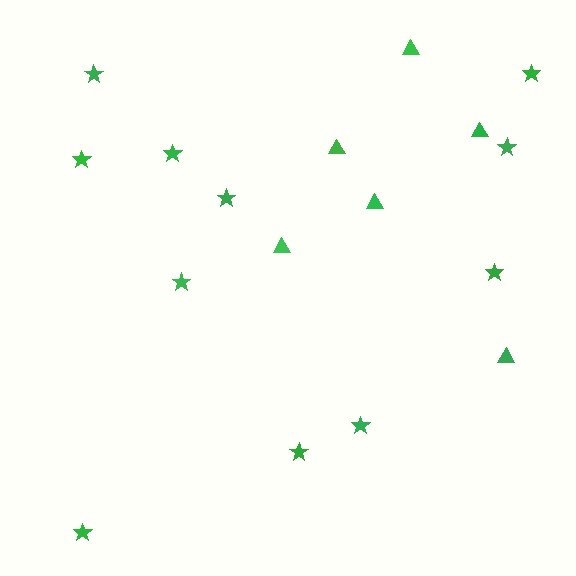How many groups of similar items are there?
There are 2 groups: one group of triangles (6) and one group of stars (11).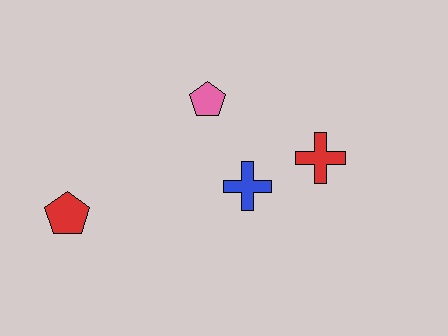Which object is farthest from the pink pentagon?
The red pentagon is farthest from the pink pentagon.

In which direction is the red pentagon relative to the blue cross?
The red pentagon is to the left of the blue cross.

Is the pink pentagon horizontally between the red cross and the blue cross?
No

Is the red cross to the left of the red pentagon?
No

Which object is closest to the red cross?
The blue cross is closest to the red cross.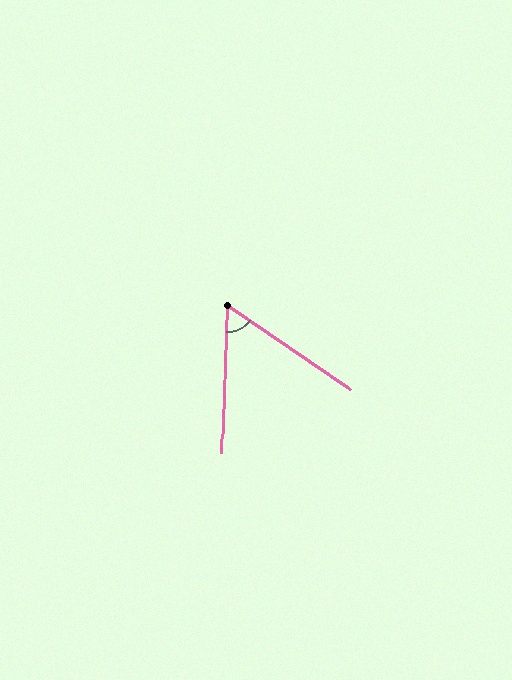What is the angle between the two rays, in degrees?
Approximately 57 degrees.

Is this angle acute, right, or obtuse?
It is acute.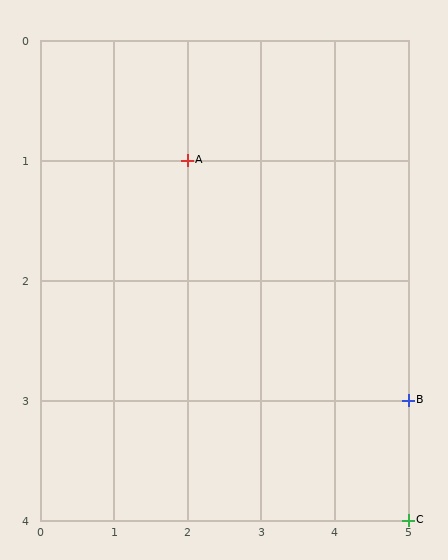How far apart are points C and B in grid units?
Points C and B are 1 row apart.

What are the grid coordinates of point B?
Point B is at grid coordinates (5, 3).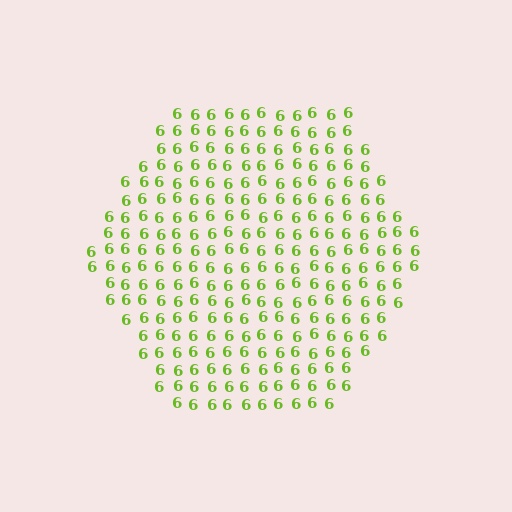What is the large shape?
The large shape is a hexagon.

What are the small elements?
The small elements are digit 6's.